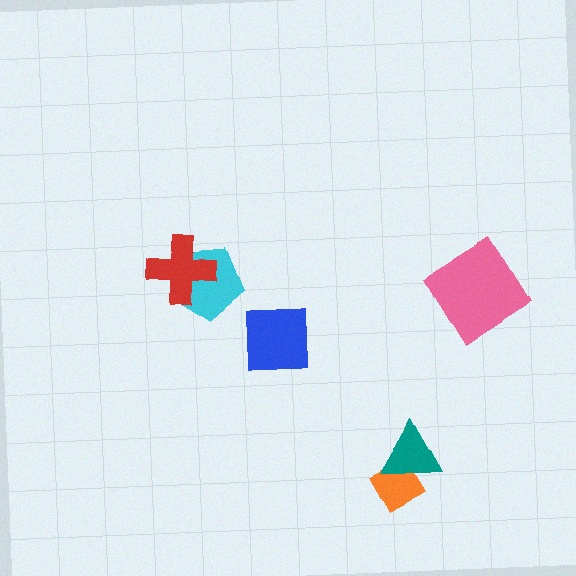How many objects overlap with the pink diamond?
0 objects overlap with the pink diamond.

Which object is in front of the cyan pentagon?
The red cross is in front of the cyan pentagon.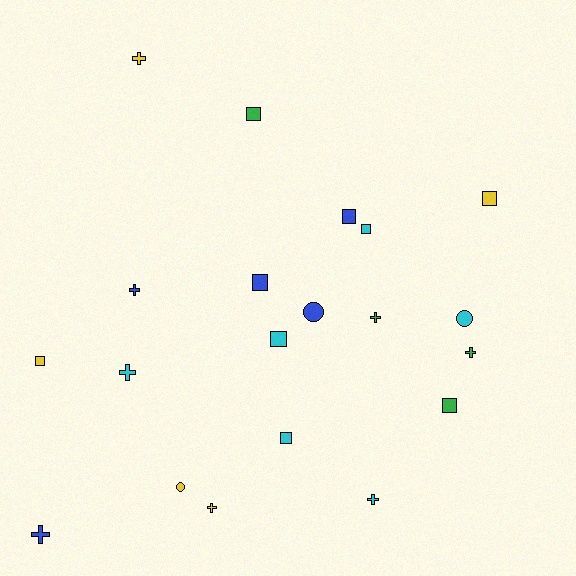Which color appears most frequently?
Cyan, with 6 objects.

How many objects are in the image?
There are 20 objects.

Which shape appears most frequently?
Square, with 9 objects.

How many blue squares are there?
There are 2 blue squares.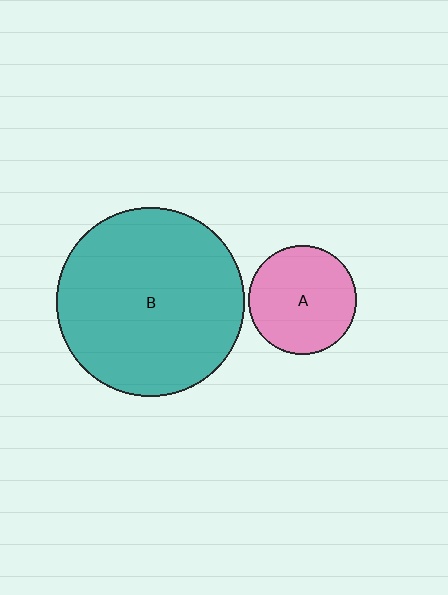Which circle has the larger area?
Circle B (teal).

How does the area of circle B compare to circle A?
Approximately 3.0 times.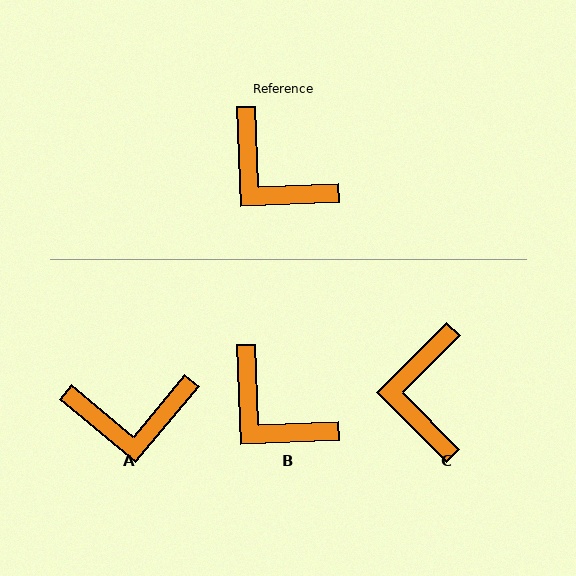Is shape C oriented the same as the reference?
No, it is off by about 47 degrees.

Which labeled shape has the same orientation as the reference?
B.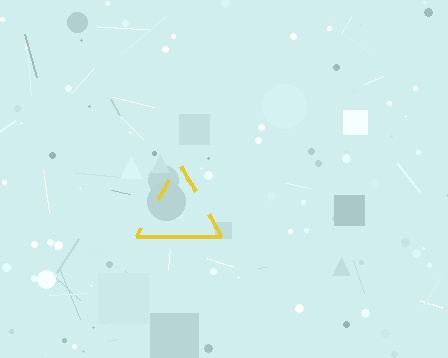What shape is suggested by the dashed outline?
The dashed outline suggests a triangle.